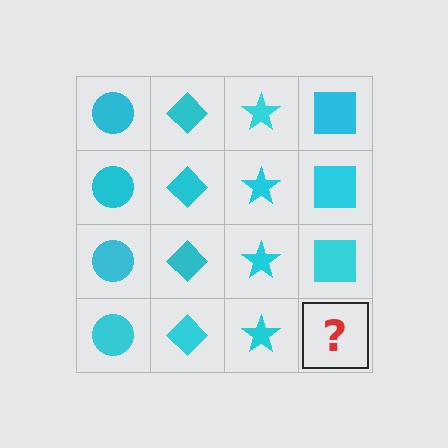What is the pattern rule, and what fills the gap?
The rule is that each column has a consistent shape. The gap should be filled with a cyan square.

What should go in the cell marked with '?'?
The missing cell should contain a cyan square.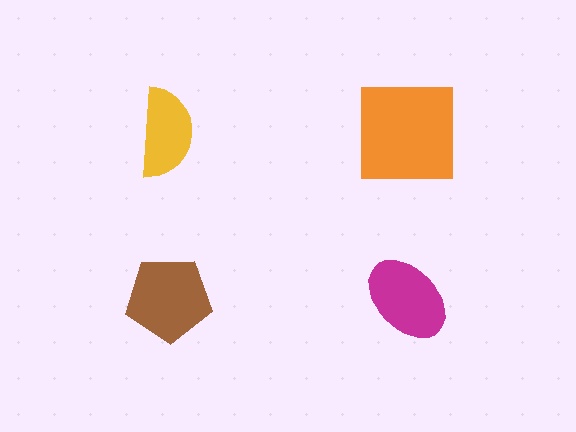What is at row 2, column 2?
A magenta ellipse.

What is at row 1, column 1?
A yellow semicircle.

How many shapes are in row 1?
2 shapes.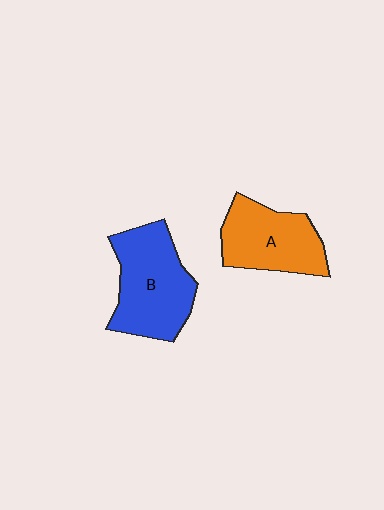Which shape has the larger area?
Shape B (blue).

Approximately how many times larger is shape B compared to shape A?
Approximately 1.2 times.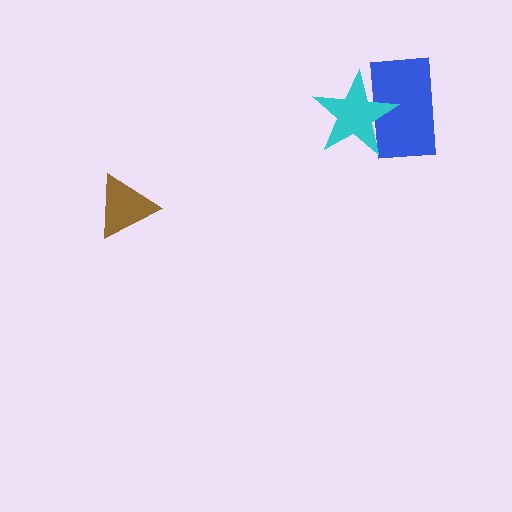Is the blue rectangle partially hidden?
Yes, it is partially covered by another shape.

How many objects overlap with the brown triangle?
0 objects overlap with the brown triangle.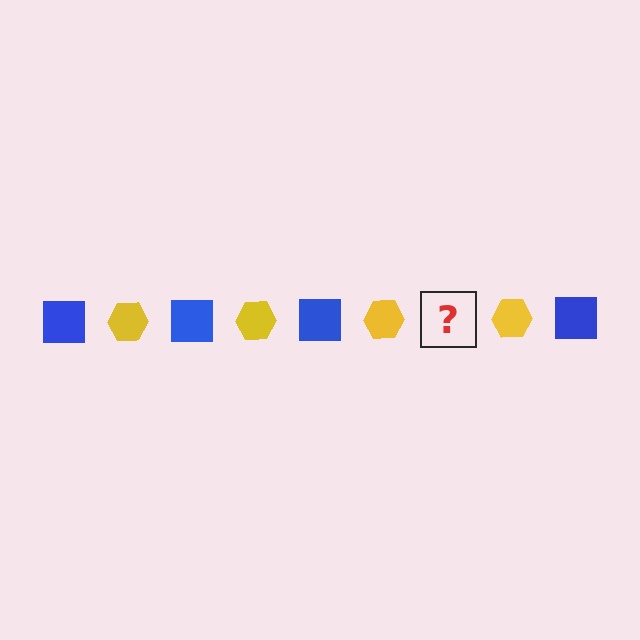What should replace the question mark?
The question mark should be replaced with a blue square.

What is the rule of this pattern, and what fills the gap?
The rule is that the pattern alternates between blue square and yellow hexagon. The gap should be filled with a blue square.